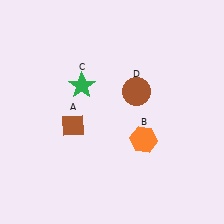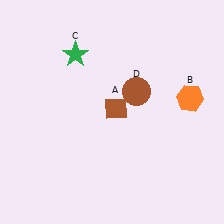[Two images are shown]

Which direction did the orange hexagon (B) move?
The orange hexagon (B) moved right.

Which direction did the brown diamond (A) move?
The brown diamond (A) moved right.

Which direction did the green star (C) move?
The green star (C) moved up.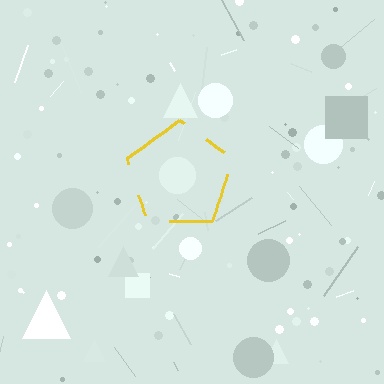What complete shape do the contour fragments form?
The contour fragments form a pentagon.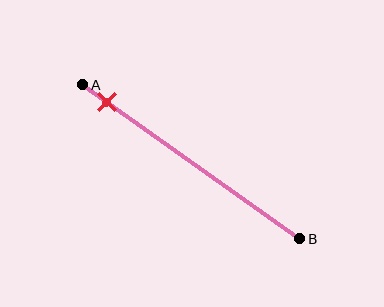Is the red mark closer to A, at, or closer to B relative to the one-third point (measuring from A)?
The red mark is closer to point A than the one-third point of segment AB.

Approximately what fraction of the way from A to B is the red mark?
The red mark is approximately 10% of the way from A to B.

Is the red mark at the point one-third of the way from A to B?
No, the mark is at about 10% from A, not at the 33% one-third point.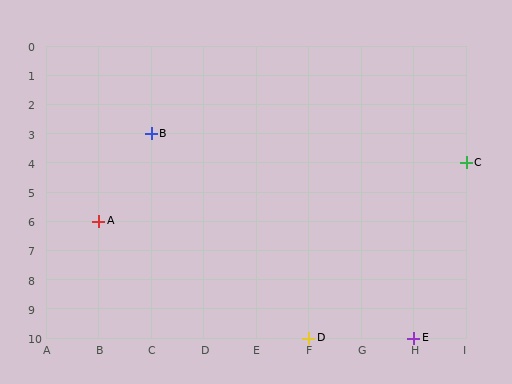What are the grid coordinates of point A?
Point A is at grid coordinates (B, 6).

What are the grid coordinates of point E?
Point E is at grid coordinates (H, 10).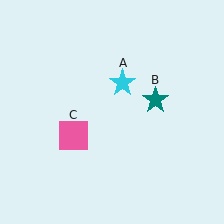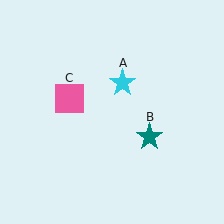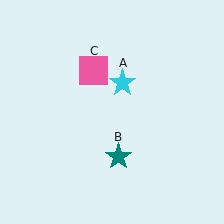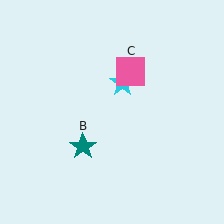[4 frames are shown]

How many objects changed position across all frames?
2 objects changed position: teal star (object B), pink square (object C).